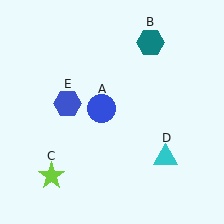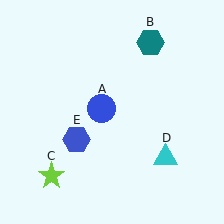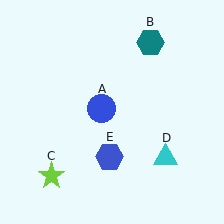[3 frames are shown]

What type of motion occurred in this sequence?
The blue hexagon (object E) rotated counterclockwise around the center of the scene.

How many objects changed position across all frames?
1 object changed position: blue hexagon (object E).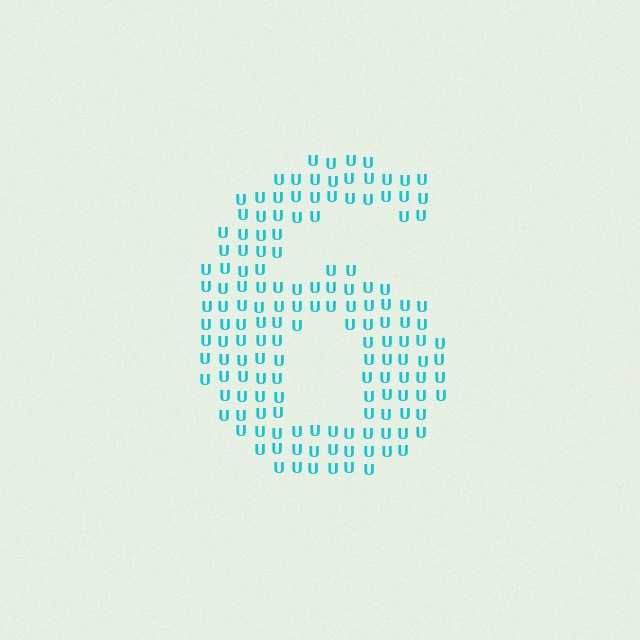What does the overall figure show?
The overall figure shows the digit 6.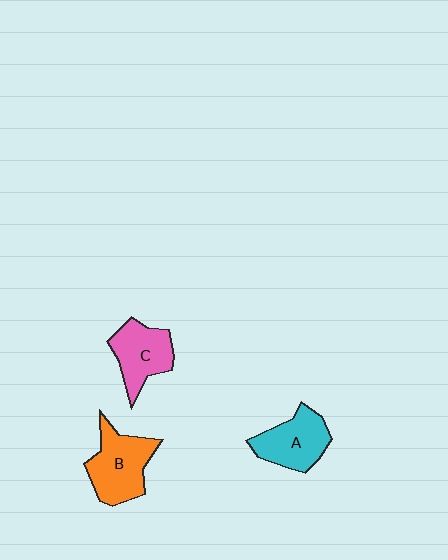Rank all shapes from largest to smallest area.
From largest to smallest: B (orange), A (cyan), C (pink).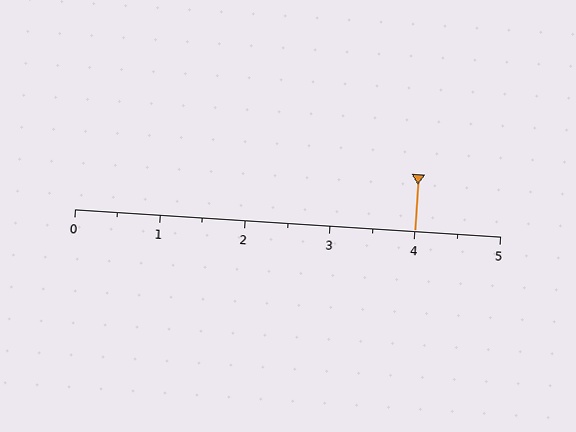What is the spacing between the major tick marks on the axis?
The major ticks are spaced 1 apart.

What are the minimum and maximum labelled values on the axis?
The axis runs from 0 to 5.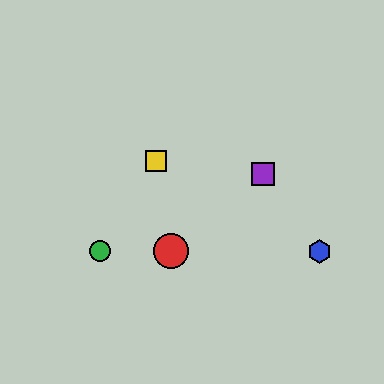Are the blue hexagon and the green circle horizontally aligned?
Yes, both are at y≈251.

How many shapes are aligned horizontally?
3 shapes (the red circle, the blue hexagon, the green circle) are aligned horizontally.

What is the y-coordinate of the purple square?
The purple square is at y≈174.